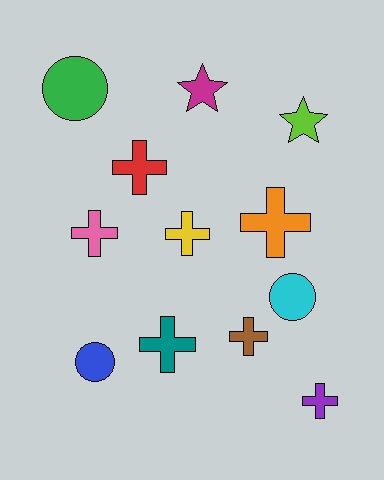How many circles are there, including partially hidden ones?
There are 3 circles.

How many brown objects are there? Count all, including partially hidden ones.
There is 1 brown object.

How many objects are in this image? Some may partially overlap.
There are 12 objects.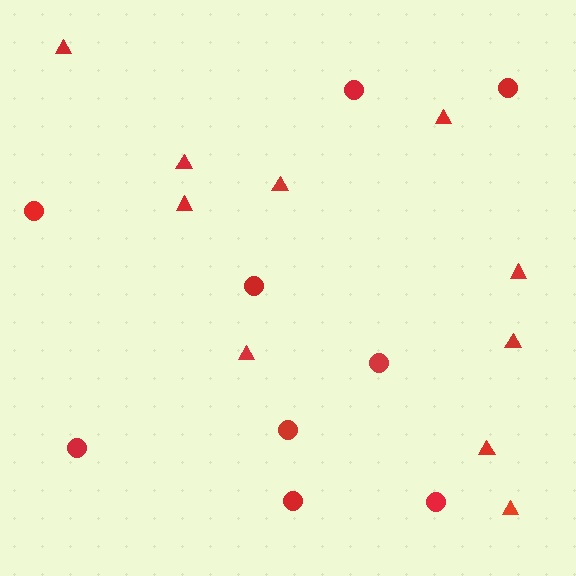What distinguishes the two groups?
There are 2 groups: one group of circles (9) and one group of triangles (10).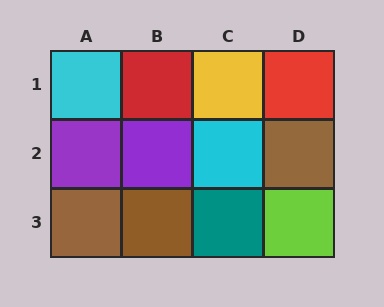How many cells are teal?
1 cell is teal.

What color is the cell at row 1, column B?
Red.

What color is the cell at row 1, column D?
Red.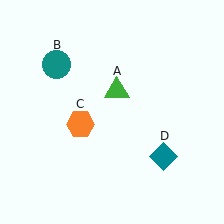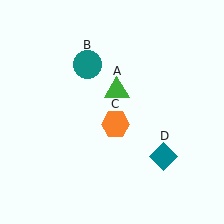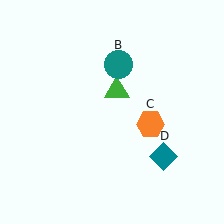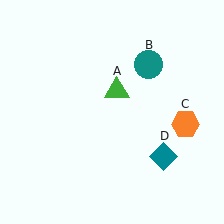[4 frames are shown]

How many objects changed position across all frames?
2 objects changed position: teal circle (object B), orange hexagon (object C).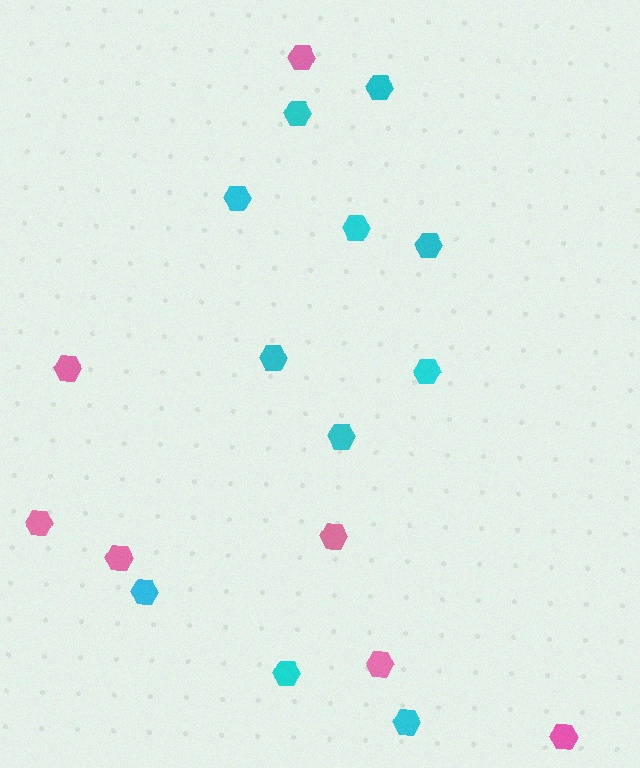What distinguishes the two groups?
There are 2 groups: one group of cyan hexagons (11) and one group of pink hexagons (7).